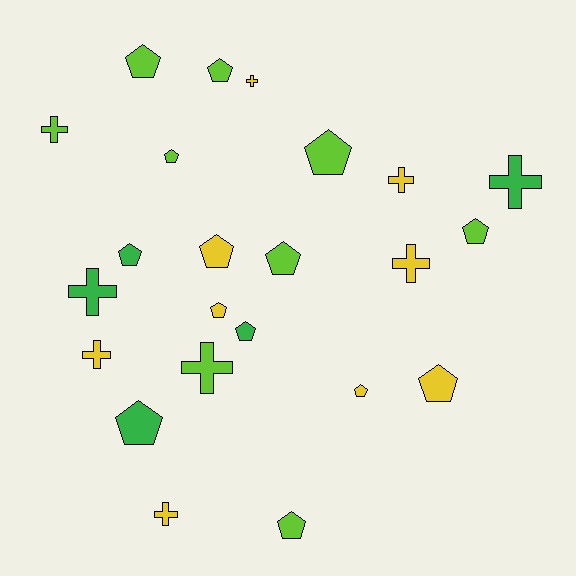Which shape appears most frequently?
Pentagon, with 14 objects.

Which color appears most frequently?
Yellow, with 9 objects.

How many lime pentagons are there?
There are 7 lime pentagons.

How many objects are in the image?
There are 23 objects.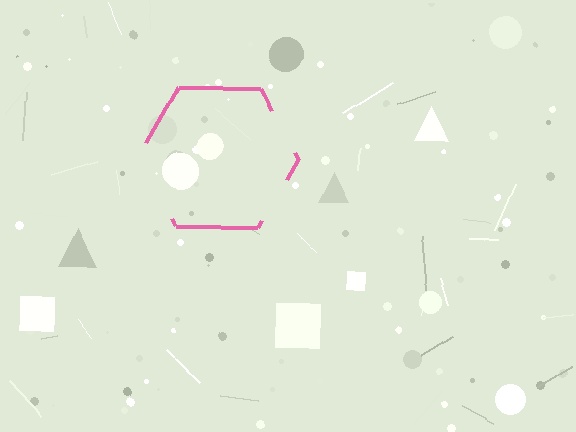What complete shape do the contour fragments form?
The contour fragments form a hexagon.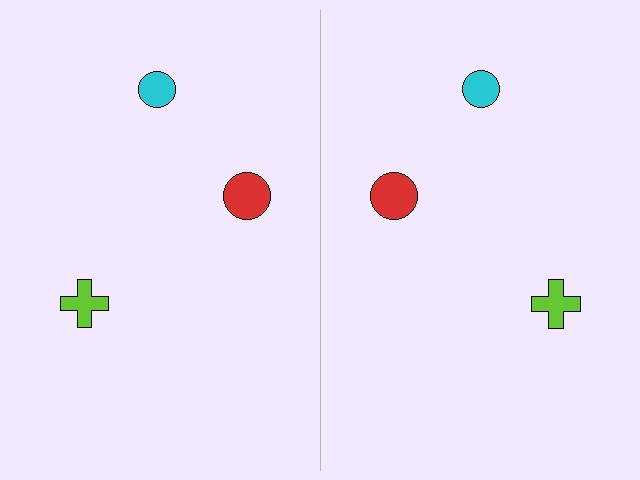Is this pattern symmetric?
Yes, this pattern has bilateral (reflection) symmetry.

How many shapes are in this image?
There are 6 shapes in this image.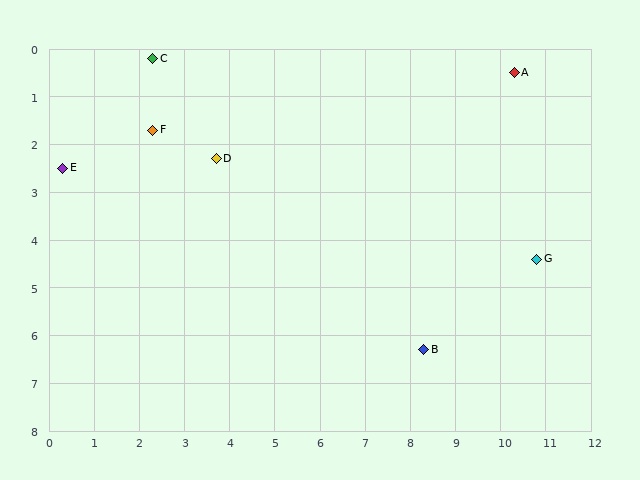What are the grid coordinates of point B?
Point B is at approximately (8.3, 6.3).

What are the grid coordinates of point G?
Point G is at approximately (10.8, 4.4).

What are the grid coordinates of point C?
Point C is at approximately (2.3, 0.2).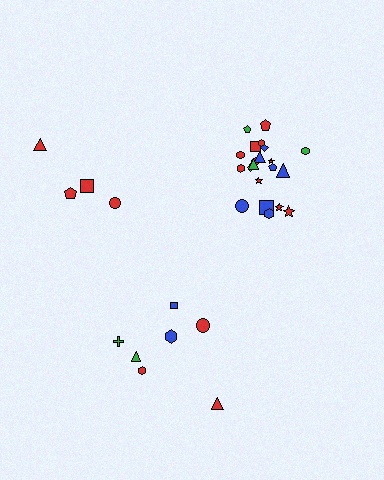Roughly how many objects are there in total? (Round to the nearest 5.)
Roughly 35 objects in total.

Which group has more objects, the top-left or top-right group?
The top-right group.